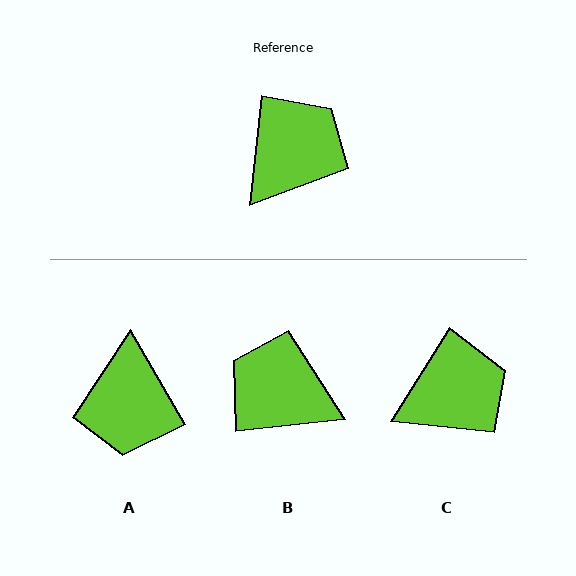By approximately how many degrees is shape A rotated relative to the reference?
Approximately 143 degrees clockwise.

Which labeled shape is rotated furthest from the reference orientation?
A, about 143 degrees away.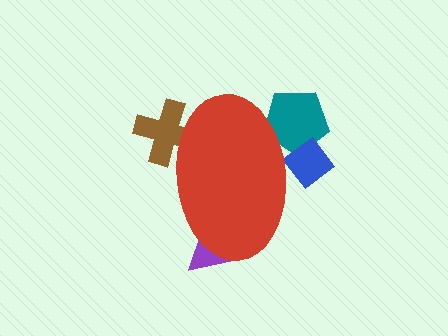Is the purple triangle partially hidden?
Yes, the purple triangle is partially hidden behind the red ellipse.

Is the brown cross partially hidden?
Yes, the brown cross is partially hidden behind the red ellipse.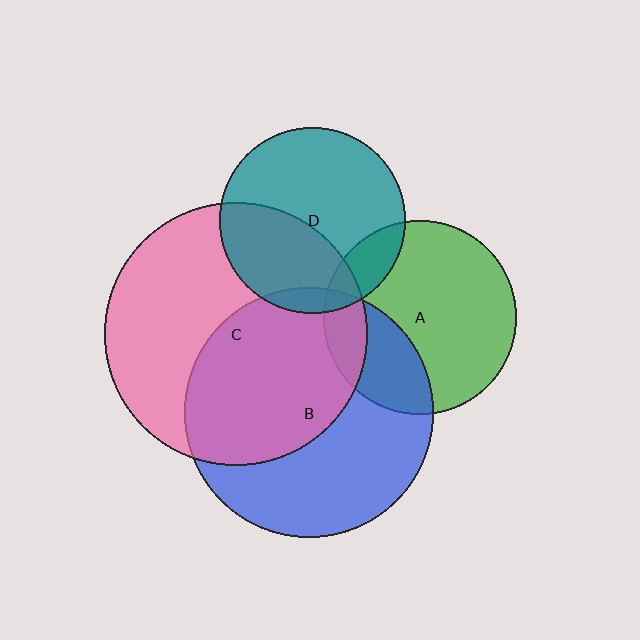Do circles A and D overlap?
Yes.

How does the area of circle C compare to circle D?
Approximately 2.0 times.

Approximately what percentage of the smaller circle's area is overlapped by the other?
Approximately 15%.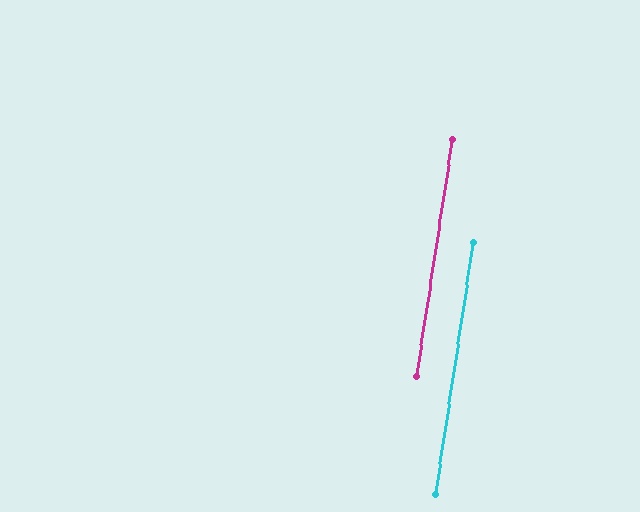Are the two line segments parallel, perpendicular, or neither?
Parallel — their directions differ by only 0.1°.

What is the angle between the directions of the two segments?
Approximately 0 degrees.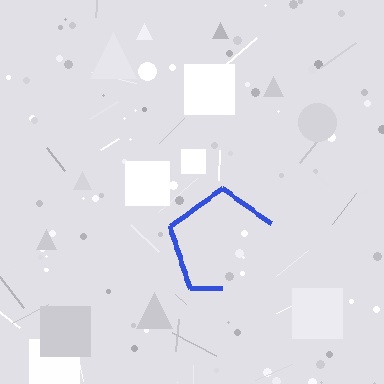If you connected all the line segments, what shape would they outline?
They would outline a pentagon.